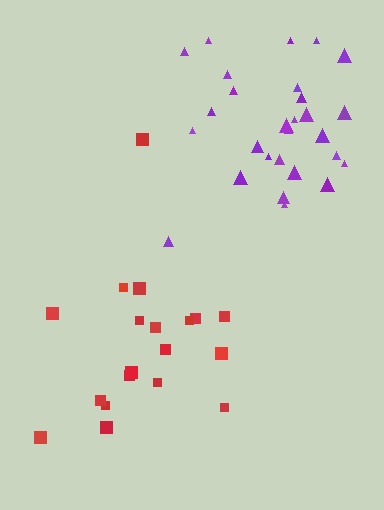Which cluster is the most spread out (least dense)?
Red.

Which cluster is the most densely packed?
Purple.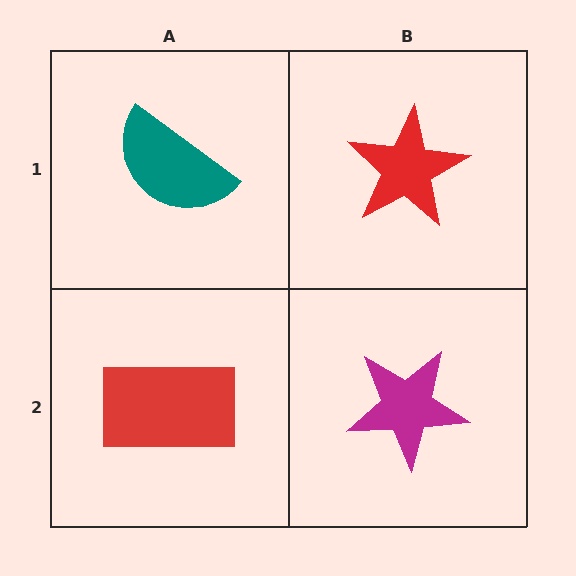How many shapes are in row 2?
2 shapes.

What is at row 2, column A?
A red rectangle.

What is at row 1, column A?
A teal semicircle.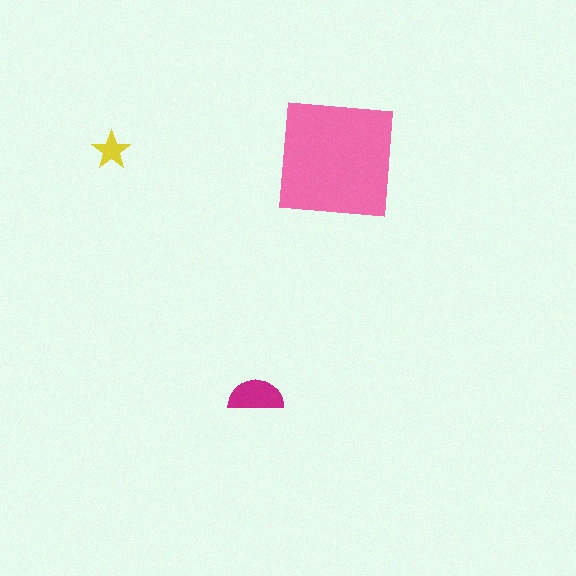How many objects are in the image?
There are 3 objects in the image.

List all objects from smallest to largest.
The yellow star, the magenta semicircle, the pink square.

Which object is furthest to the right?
The pink square is rightmost.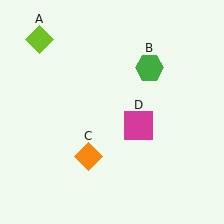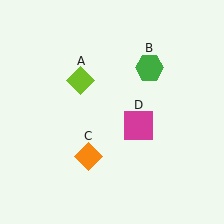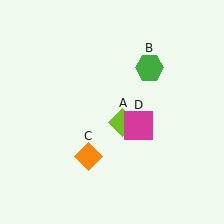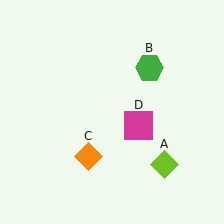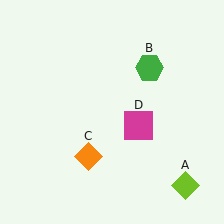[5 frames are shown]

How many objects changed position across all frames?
1 object changed position: lime diamond (object A).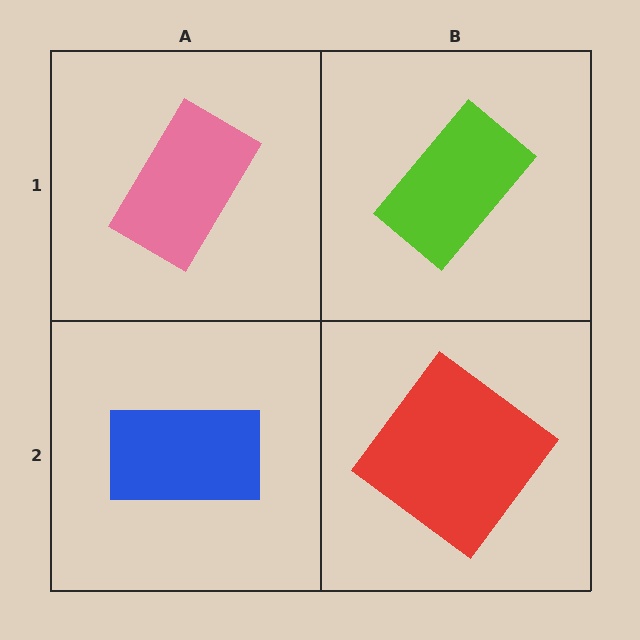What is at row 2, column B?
A red diamond.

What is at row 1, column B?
A lime rectangle.